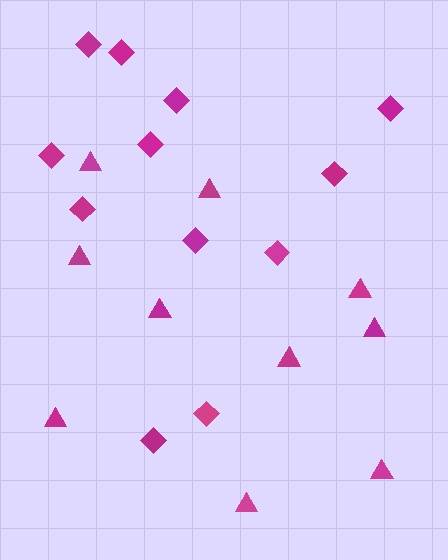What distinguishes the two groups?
There are 2 groups: one group of diamonds (12) and one group of triangles (10).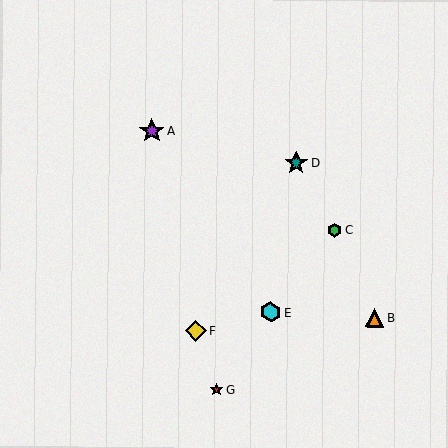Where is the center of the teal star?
The center of the teal star is at (296, 163).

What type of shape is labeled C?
Shape C is a green hexagon.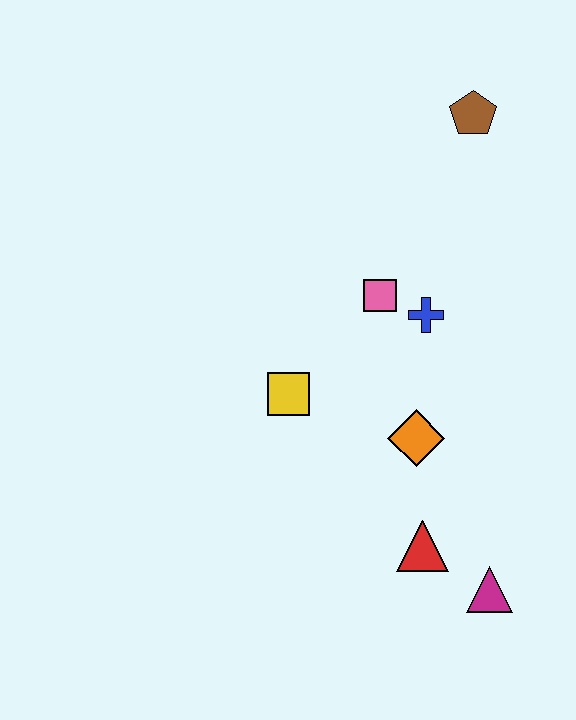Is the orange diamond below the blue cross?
Yes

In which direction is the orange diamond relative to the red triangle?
The orange diamond is above the red triangle.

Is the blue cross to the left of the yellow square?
No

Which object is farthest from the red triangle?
The brown pentagon is farthest from the red triangle.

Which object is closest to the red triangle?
The magenta triangle is closest to the red triangle.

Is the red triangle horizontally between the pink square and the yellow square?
No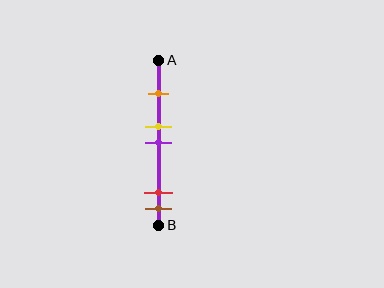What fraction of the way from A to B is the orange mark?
The orange mark is approximately 20% (0.2) of the way from A to B.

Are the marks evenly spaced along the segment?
No, the marks are not evenly spaced.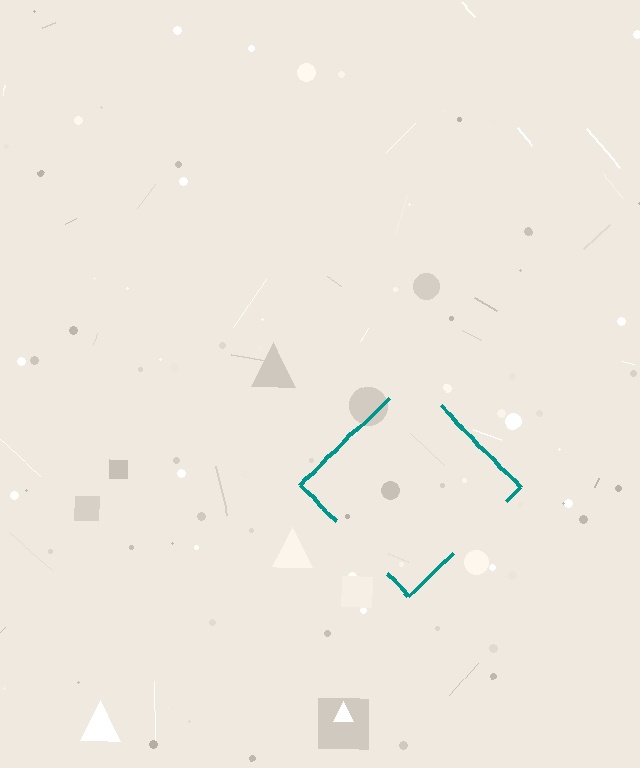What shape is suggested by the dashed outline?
The dashed outline suggests a diamond.